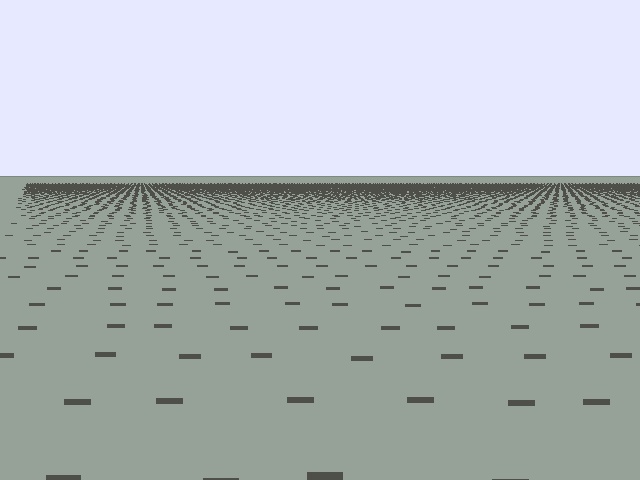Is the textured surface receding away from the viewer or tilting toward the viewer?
The surface is receding away from the viewer. Texture elements get smaller and denser toward the top.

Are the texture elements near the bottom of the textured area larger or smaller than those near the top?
Larger. Near the bottom, elements are closer to the viewer and appear at a bigger on-screen size.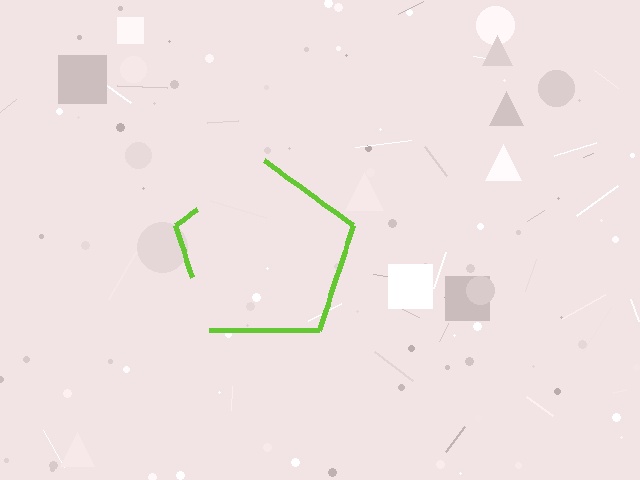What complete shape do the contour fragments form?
The contour fragments form a pentagon.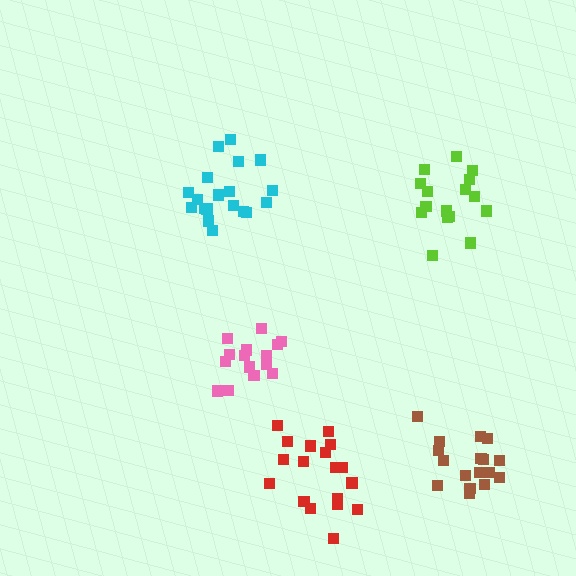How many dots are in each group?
Group 1: 17 dots, Group 2: 16 dots, Group 3: 15 dots, Group 4: 20 dots, Group 5: 18 dots (86 total).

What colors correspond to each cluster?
The clusters are colored: brown, lime, pink, cyan, red.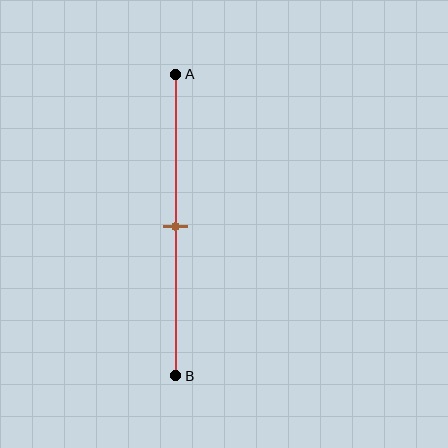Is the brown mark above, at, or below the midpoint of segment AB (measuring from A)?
The brown mark is approximately at the midpoint of segment AB.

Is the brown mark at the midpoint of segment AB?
Yes, the mark is approximately at the midpoint.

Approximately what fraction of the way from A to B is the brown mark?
The brown mark is approximately 50% of the way from A to B.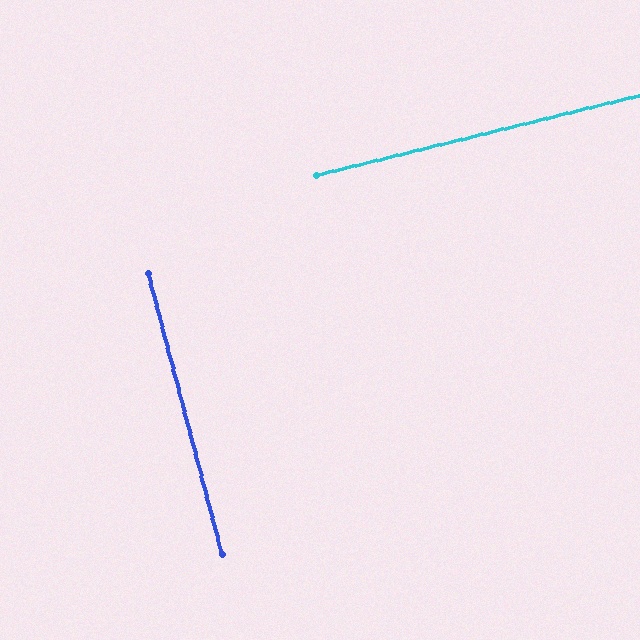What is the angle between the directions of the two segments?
Approximately 89 degrees.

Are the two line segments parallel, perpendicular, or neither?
Perpendicular — they meet at approximately 89°.